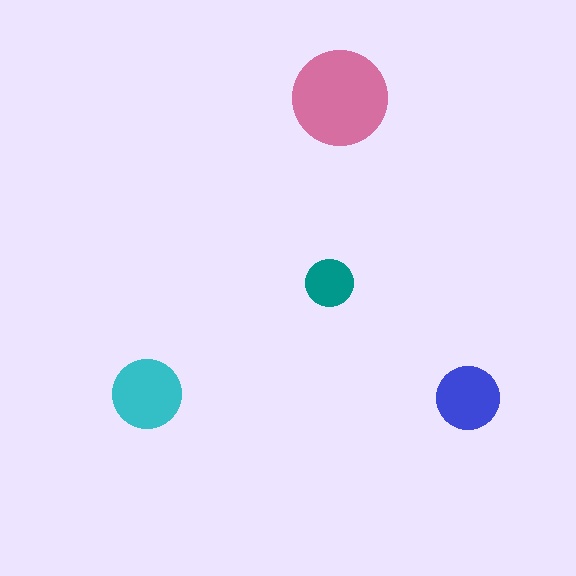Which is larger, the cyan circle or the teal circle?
The cyan one.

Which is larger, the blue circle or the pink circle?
The pink one.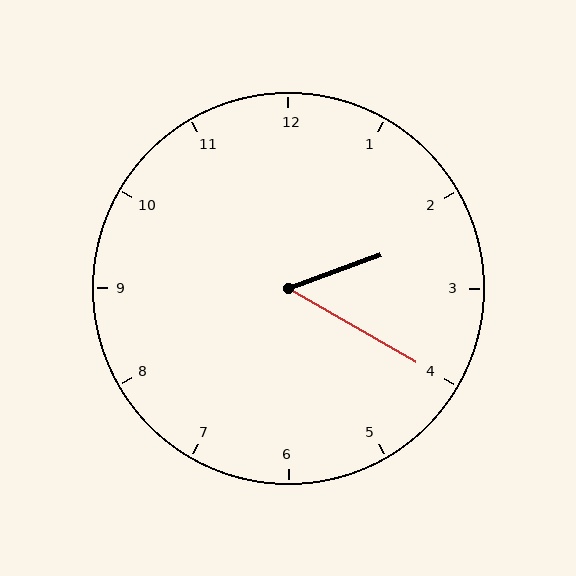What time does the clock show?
2:20.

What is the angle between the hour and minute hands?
Approximately 50 degrees.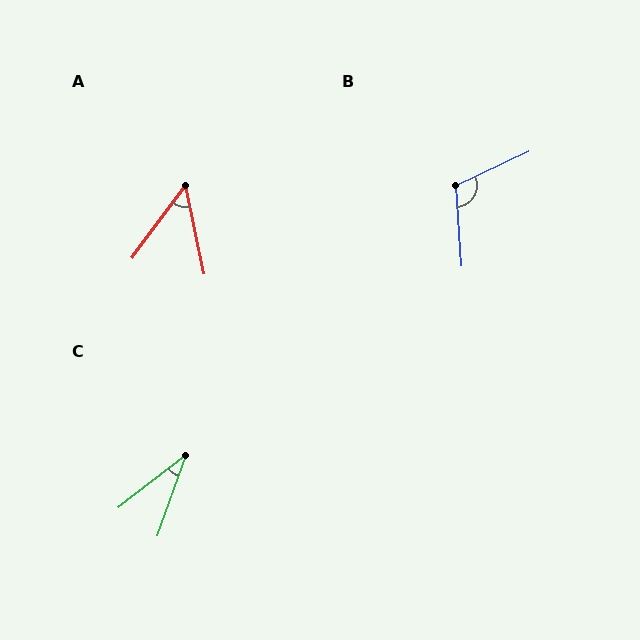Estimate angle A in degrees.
Approximately 48 degrees.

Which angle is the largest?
B, at approximately 111 degrees.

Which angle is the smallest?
C, at approximately 33 degrees.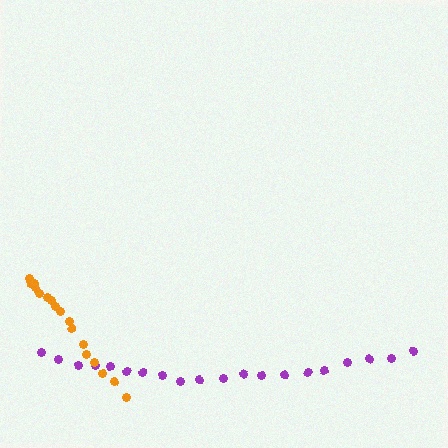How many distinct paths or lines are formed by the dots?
There are 2 distinct paths.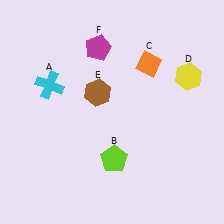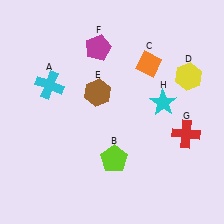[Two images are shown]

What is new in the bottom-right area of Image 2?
A red cross (G) was added in the bottom-right area of Image 2.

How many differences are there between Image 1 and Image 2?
There are 2 differences between the two images.